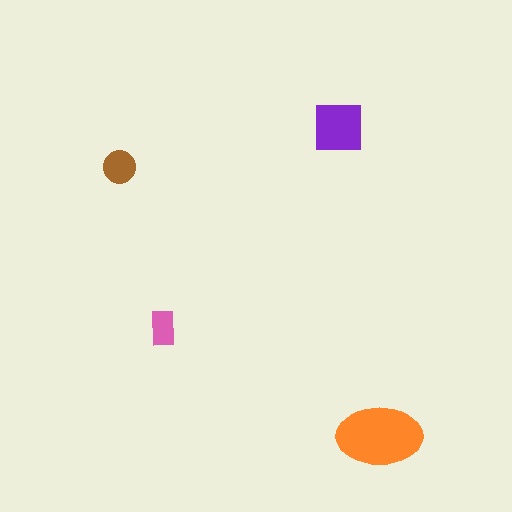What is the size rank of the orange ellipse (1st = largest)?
1st.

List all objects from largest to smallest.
The orange ellipse, the purple square, the brown circle, the pink rectangle.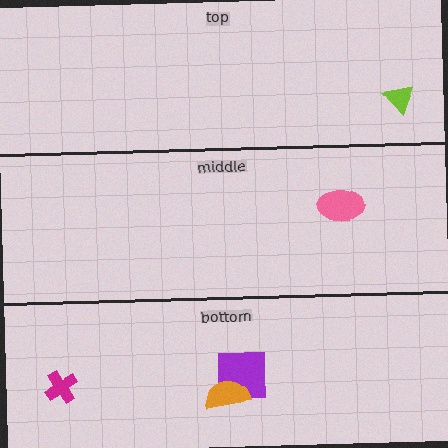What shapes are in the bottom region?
The purple square, the orange semicircle, the magenta cross.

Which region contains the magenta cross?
The bottom region.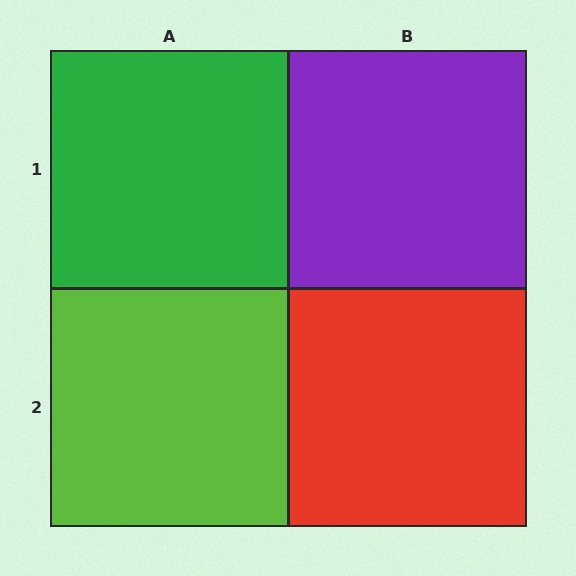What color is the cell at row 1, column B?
Purple.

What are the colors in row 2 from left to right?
Lime, red.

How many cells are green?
1 cell is green.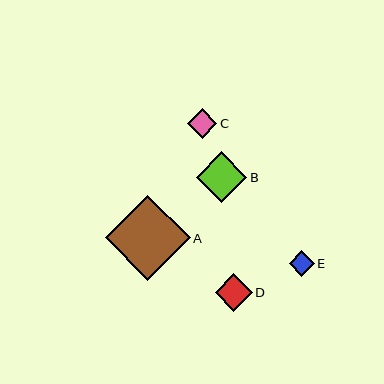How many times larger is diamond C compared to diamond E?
Diamond C is approximately 1.2 times the size of diamond E.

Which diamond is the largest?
Diamond A is the largest with a size of approximately 85 pixels.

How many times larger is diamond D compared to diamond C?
Diamond D is approximately 1.3 times the size of diamond C.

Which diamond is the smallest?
Diamond E is the smallest with a size of approximately 25 pixels.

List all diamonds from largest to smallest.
From largest to smallest: A, B, D, C, E.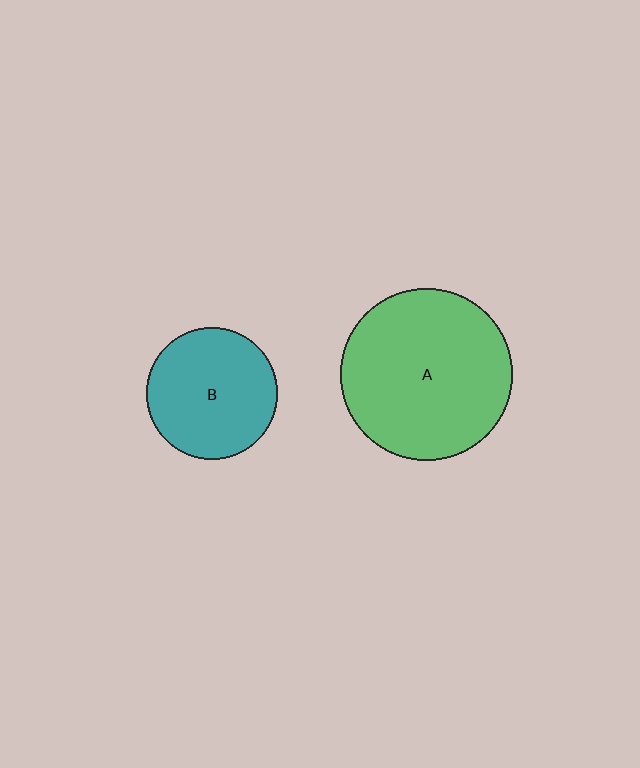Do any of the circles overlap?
No, none of the circles overlap.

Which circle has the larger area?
Circle A (green).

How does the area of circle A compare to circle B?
Approximately 1.7 times.